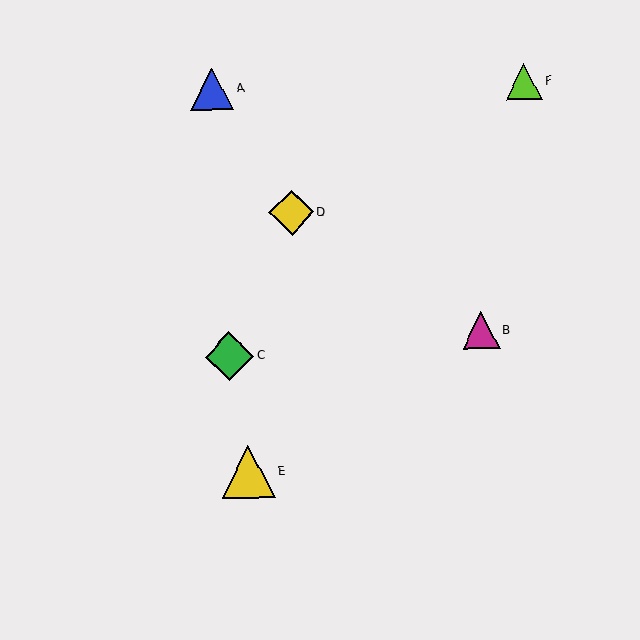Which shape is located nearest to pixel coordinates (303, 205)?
The yellow diamond (labeled D) at (292, 212) is nearest to that location.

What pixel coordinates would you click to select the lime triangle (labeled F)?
Click at (524, 81) to select the lime triangle F.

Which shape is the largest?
The yellow triangle (labeled E) is the largest.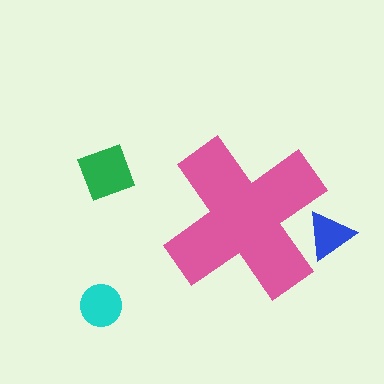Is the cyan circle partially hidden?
No, the cyan circle is fully visible.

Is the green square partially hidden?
No, the green square is fully visible.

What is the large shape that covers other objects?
A pink cross.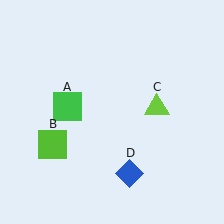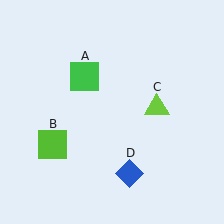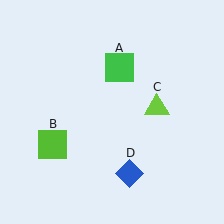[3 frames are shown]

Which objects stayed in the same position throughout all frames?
Lime square (object B) and lime triangle (object C) and blue diamond (object D) remained stationary.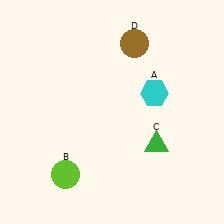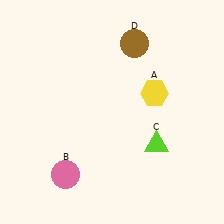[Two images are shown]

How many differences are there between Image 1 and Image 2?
There are 3 differences between the two images.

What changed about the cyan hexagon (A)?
In Image 1, A is cyan. In Image 2, it changed to yellow.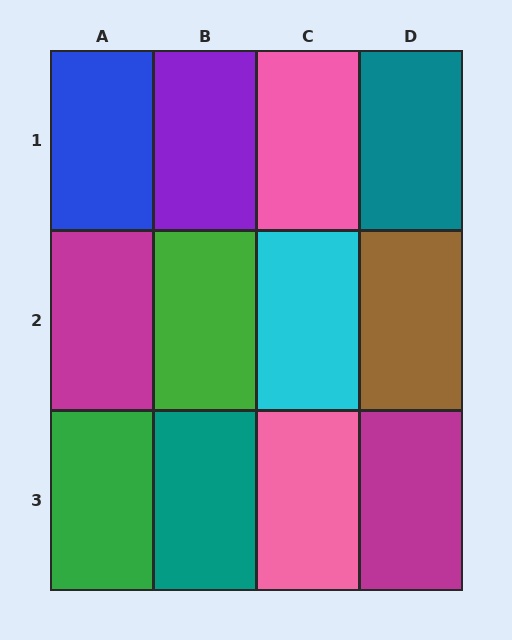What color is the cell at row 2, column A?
Magenta.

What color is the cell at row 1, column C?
Pink.